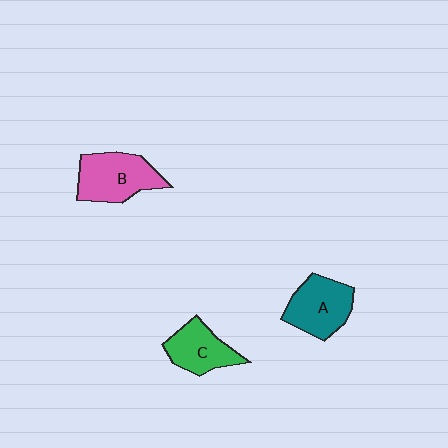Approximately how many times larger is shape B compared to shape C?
Approximately 1.3 times.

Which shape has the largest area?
Shape B (pink).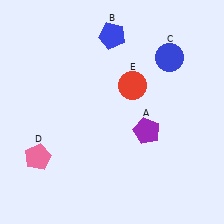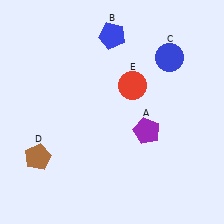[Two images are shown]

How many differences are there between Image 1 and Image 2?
There is 1 difference between the two images.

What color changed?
The pentagon (D) changed from pink in Image 1 to brown in Image 2.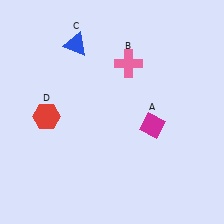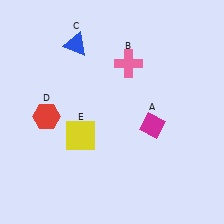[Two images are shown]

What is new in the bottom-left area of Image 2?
A yellow square (E) was added in the bottom-left area of Image 2.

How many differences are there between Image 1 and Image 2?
There is 1 difference between the two images.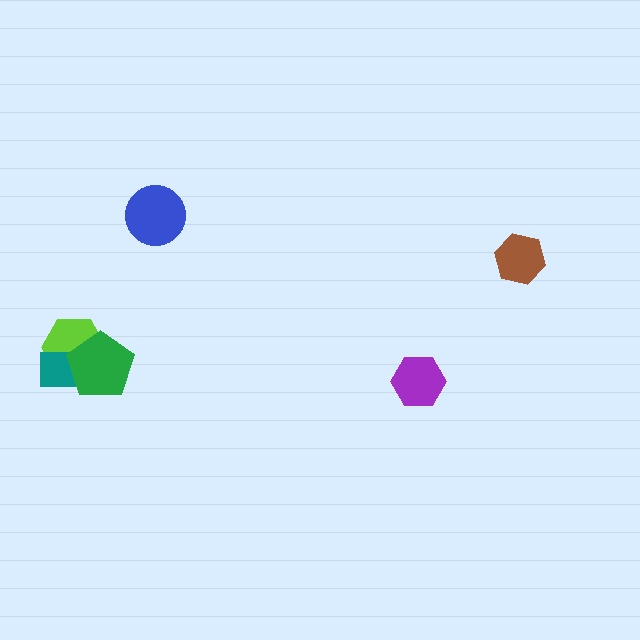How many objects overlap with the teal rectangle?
2 objects overlap with the teal rectangle.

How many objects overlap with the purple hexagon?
0 objects overlap with the purple hexagon.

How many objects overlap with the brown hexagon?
0 objects overlap with the brown hexagon.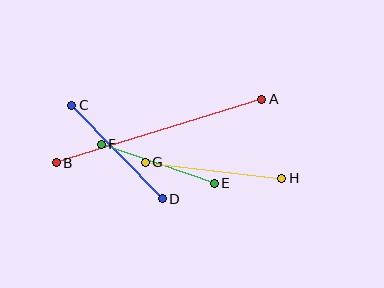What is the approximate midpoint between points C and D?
The midpoint is at approximately (117, 152) pixels.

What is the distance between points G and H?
The distance is approximately 137 pixels.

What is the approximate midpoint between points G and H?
The midpoint is at approximately (213, 170) pixels.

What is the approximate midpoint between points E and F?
The midpoint is at approximately (158, 164) pixels.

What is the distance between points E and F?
The distance is approximately 120 pixels.